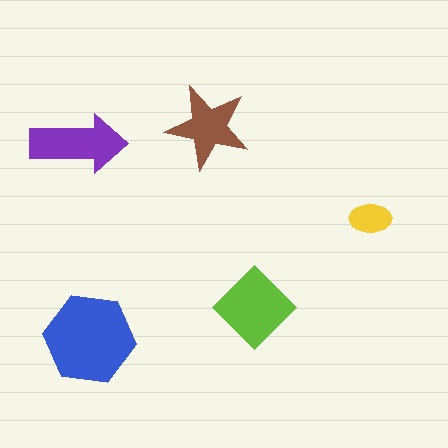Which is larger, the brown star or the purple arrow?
The purple arrow.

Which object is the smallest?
The yellow ellipse.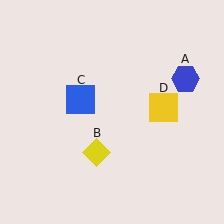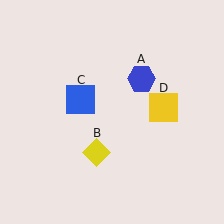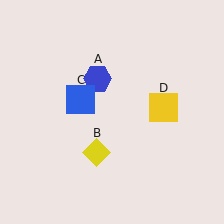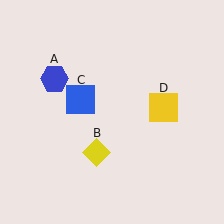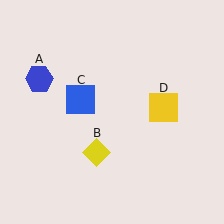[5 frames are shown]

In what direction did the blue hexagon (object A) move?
The blue hexagon (object A) moved left.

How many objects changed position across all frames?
1 object changed position: blue hexagon (object A).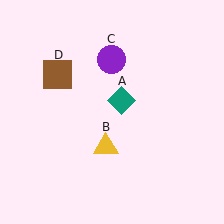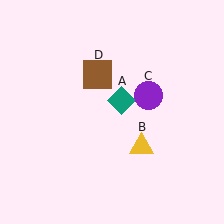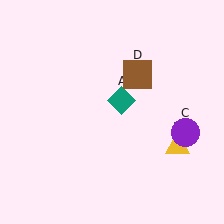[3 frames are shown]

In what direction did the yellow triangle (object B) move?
The yellow triangle (object B) moved right.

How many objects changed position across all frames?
3 objects changed position: yellow triangle (object B), purple circle (object C), brown square (object D).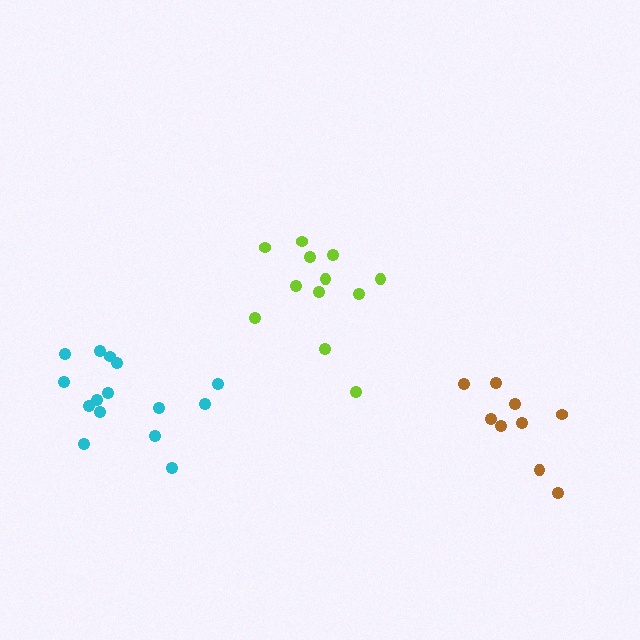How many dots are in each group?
Group 1: 9 dots, Group 2: 15 dots, Group 3: 12 dots (36 total).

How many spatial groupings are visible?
There are 3 spatial groupings.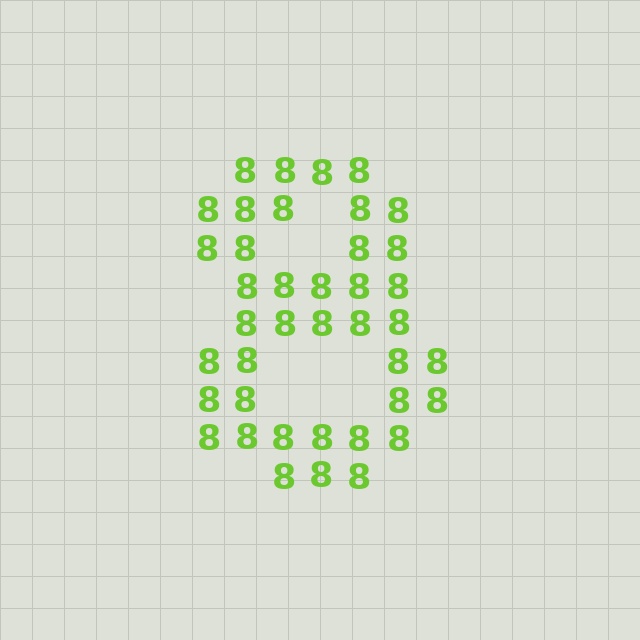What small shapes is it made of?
It is made of small digit 8's.